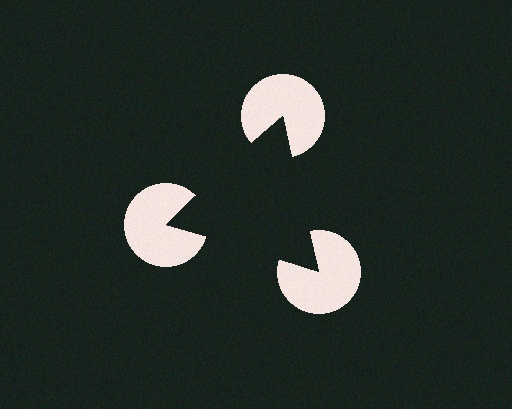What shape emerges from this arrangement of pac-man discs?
An illusory triangle — its edges are inferred from the aligned wedge cuts in the pac-man discs, not physically drawn.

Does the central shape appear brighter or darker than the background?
It typically appears slightly darker than the background, even though no actual brightness change is drawn.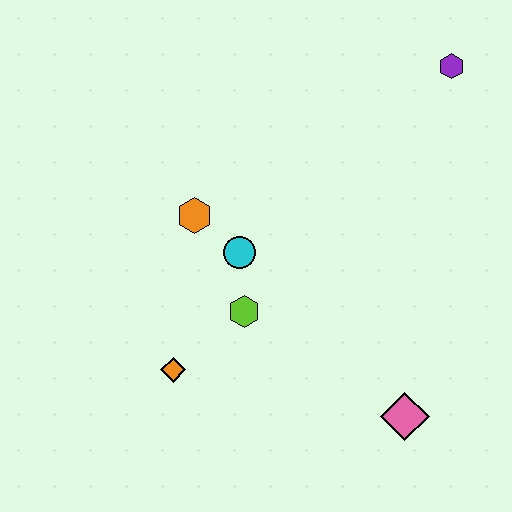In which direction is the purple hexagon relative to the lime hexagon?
The purple hexagon is above the lime hexagon.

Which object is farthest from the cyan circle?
The purple hexagon is farthest from the cyan circle.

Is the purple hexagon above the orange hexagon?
Yes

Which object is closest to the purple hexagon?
The cyan circle is closest to the purple hexagon.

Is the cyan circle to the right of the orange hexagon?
Yes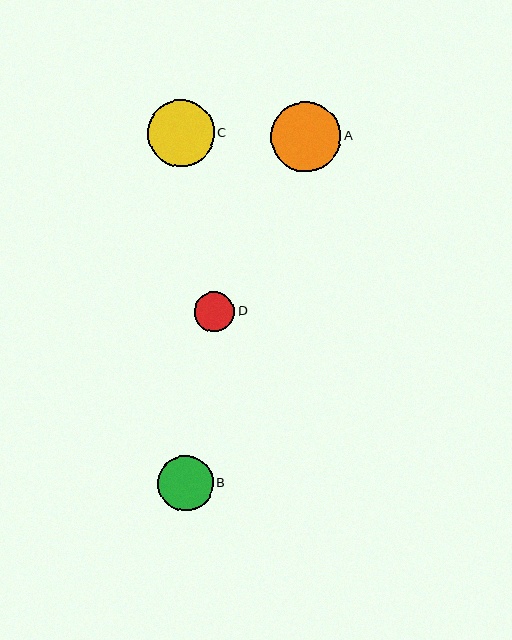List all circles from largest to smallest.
From largest to smallest: A, C, B, D.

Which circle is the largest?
Circle A is the largest with a size of approximately 70 pixels.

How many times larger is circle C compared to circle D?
Circle C is approximately 1.7 times the size of circle D.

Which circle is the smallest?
Circle D is the smallest with a size of approximately 40 pixels.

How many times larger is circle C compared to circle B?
Circle C is approximately 1.2 times the size of circle B.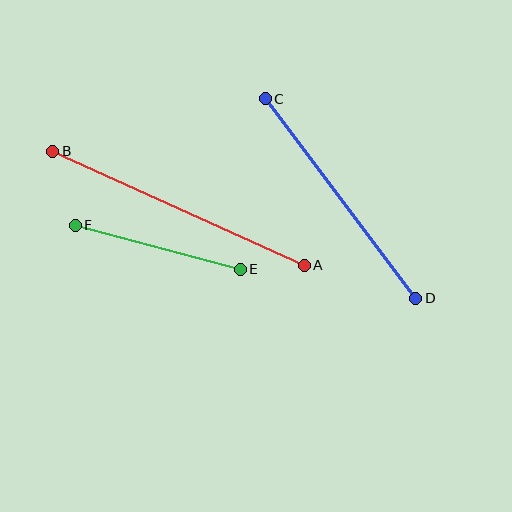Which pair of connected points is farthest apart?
Points A and B are farthest apart.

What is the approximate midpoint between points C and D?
The midpoint is at approximately (340, 199) pixels.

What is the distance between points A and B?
The distance is approximately 276 pixels.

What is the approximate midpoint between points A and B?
The midpoint is at approximately (178, 208) pixels.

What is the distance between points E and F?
The distance is approximately 171 pixels.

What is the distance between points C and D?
The distance is approximately 250 pixels.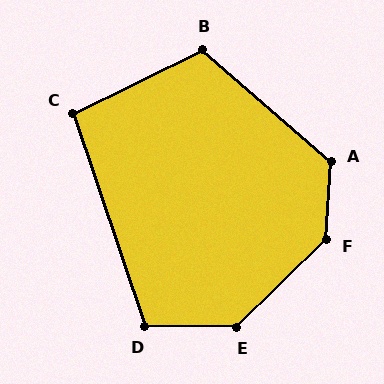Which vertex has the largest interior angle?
F, at approximately 138 degrees.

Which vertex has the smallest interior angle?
C, at approximately 98 degrees.